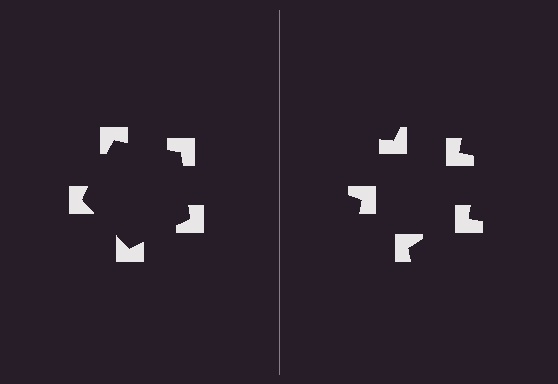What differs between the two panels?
The notched squares are positioned identically on both sides; only the wedge orientations differ. On the left they align to a pentagon; on the right they are misaligned.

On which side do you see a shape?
An illusory pentagon appears on the left side. On the right side the wedge cuts are rotated, so no coherent shape forms.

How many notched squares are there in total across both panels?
10 — 5 on each side.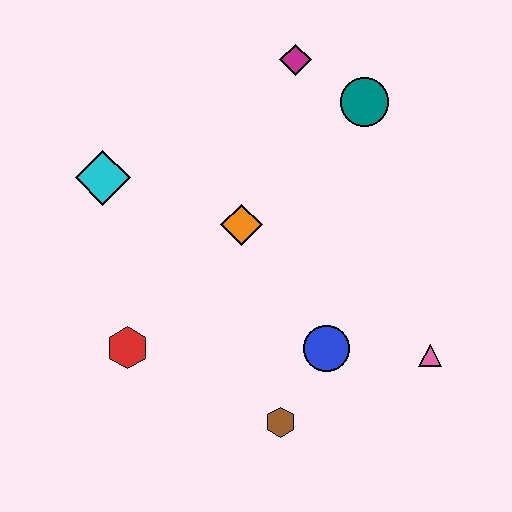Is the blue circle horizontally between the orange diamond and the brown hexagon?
No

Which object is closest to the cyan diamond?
The orange diamond is closest to the cyan diamond.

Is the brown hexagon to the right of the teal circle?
No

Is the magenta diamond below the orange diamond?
No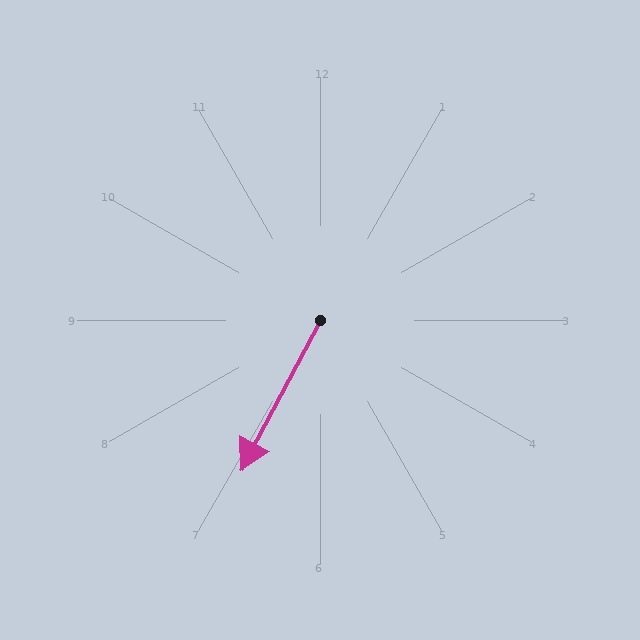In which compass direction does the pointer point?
Southwest.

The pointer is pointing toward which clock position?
Roughly 7 o'clock.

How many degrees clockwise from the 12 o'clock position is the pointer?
Approximately 208 degrees.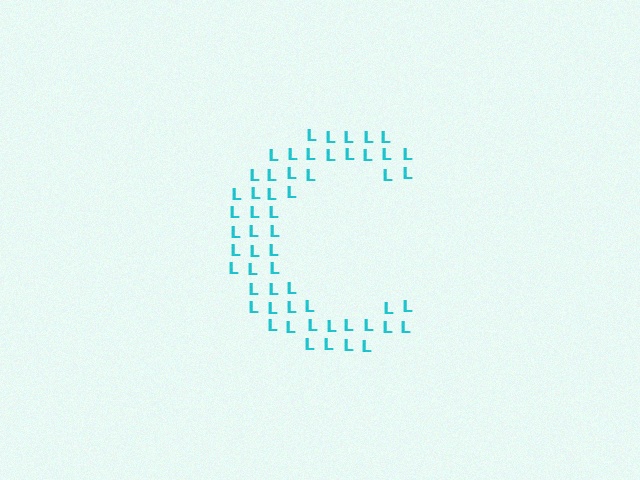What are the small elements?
The small elements are letter L's.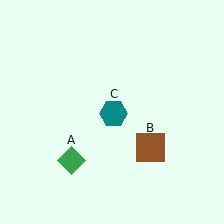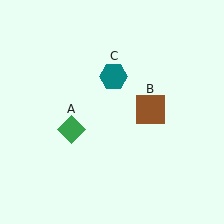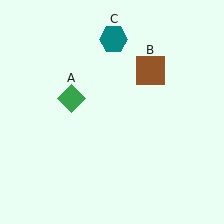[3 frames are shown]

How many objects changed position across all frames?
3 objects changed position: green diamond (object A), brown square (object B), teal hexagon (object C).